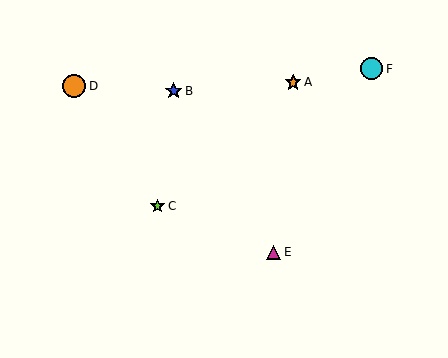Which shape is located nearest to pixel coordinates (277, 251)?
The magenta triangle (labeled E) at (274, 252) is nearest to that location.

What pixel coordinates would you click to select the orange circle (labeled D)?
Click at (74, 86) to select the orange circle D.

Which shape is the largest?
The orange circle (labeled D) is the largest.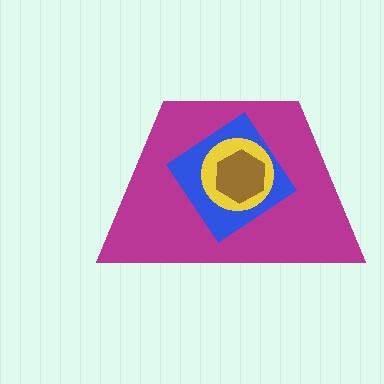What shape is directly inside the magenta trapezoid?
The blue diamond.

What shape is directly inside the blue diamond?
The yellow circle.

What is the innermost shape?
The brown hexagon.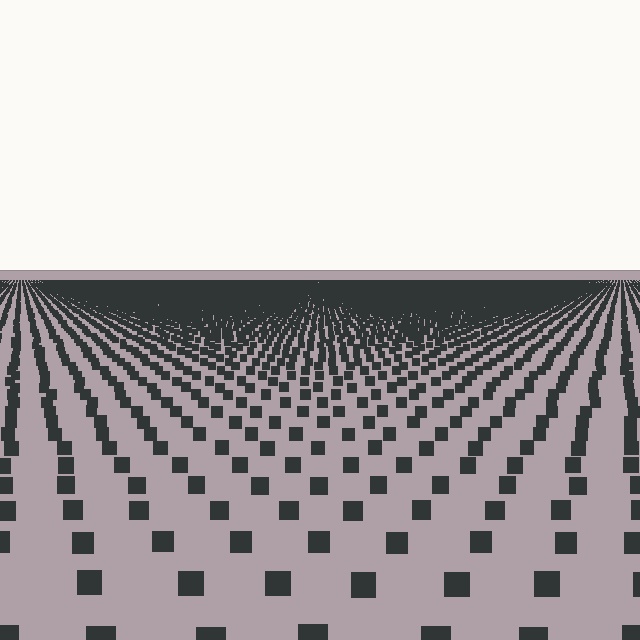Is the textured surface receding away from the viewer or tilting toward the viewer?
The surface is receding away from the viewer. Texture elements get smaller and denser toward the top.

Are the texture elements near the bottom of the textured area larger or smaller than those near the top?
Larger. Near the bottom, elements are closer to the viewer and appear at a bigger on-screen size.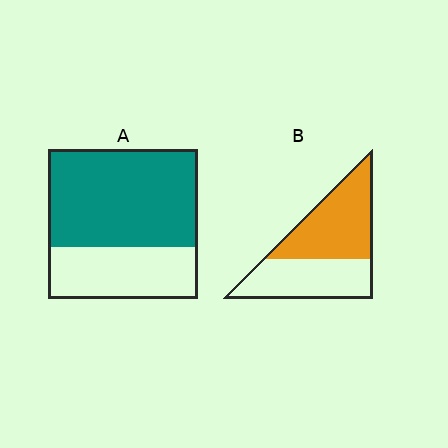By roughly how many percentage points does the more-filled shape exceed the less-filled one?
By roughly 10 percentage points (A over B).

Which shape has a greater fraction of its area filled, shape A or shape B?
Shape A.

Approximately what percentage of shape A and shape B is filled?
A is approximately 65% and B is approximately 55%.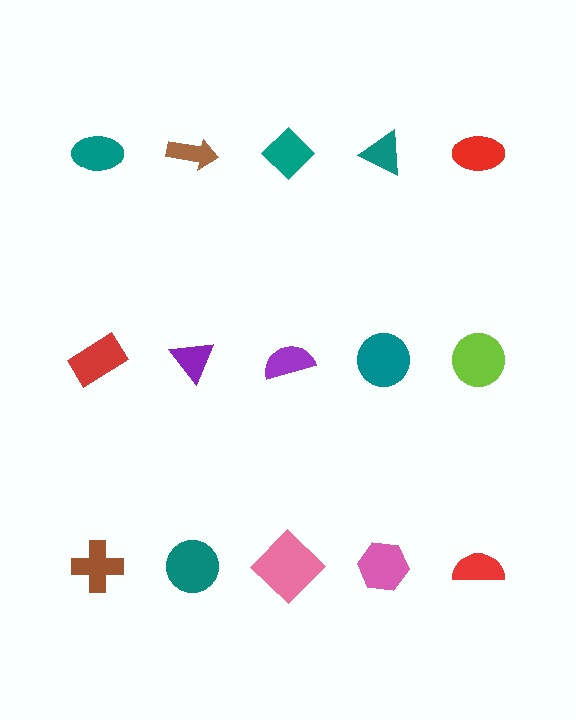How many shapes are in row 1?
5 shapes.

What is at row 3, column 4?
A pink hexagon.